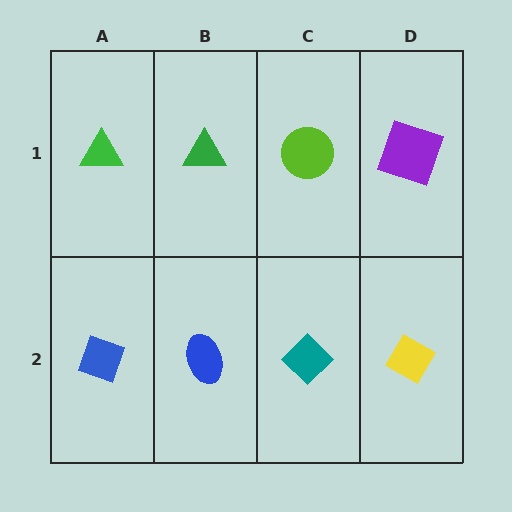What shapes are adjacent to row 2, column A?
A green triangle (row 1, column A), a blue ellipse (row 2, column B).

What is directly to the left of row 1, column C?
A green triangle.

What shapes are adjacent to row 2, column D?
A purple square (row 1, column D), a teal diamond (row 2, column C).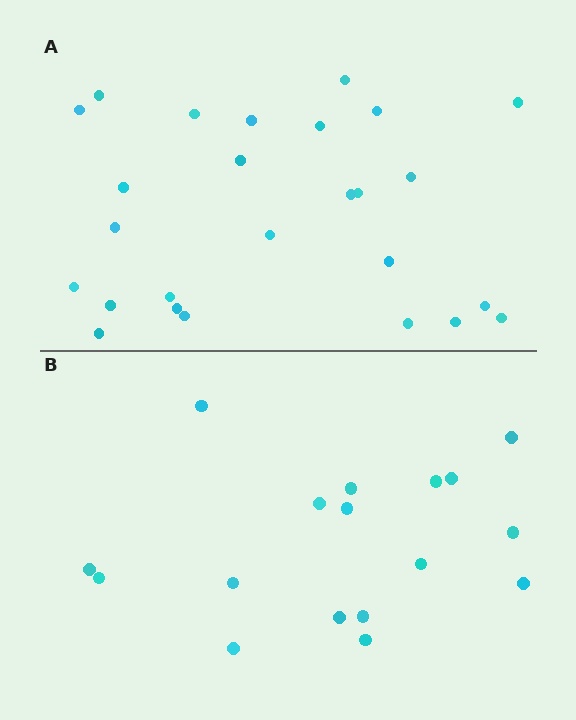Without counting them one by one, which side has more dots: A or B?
Region A (the top region) has more dots.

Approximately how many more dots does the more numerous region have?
Region A has roughly 8 or so more dots than region B.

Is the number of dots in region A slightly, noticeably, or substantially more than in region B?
Region A has substantially more. The ratio is roughly 1.5 to 1.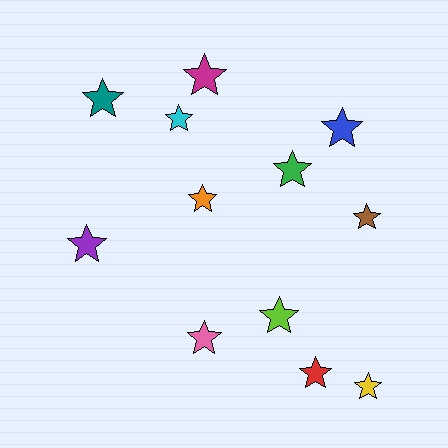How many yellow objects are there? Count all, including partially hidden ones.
There is 1 yellow object.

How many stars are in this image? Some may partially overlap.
There are 12 stars.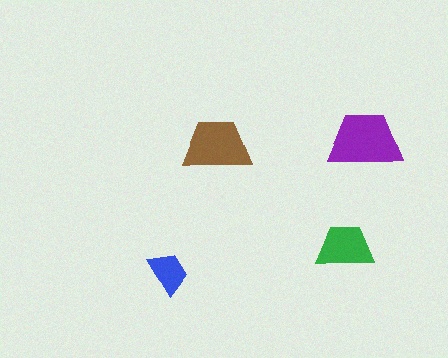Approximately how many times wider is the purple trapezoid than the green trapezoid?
About 1.5 times wider.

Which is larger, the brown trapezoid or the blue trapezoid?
The brown one.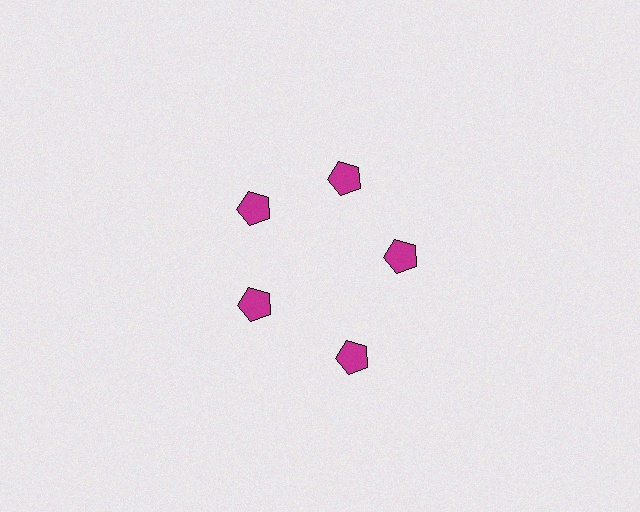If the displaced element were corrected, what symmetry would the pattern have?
It would have 5-fold rotational symmetry — the pattern would map onto itself every 72 degrees.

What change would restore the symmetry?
The symmetry would be restored by moving it inward, back onto the ring so that all 5 pentagons sit at equal angles and equal distance from the center.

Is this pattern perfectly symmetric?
No. The 5 magenta pentagons are arranged in a ring, but one element near the 5 o'clock position is pushed outward from the center, breaking the 5-fold rotational symmetry.